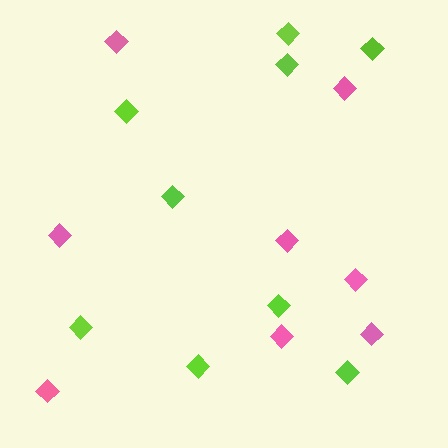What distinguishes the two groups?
There are 2 groups: one group of lime diamonds (9) and one group of pink diamonds (8).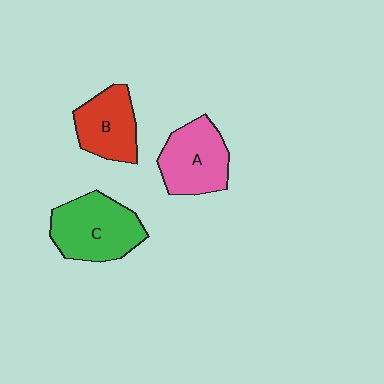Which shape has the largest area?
Shape C (green).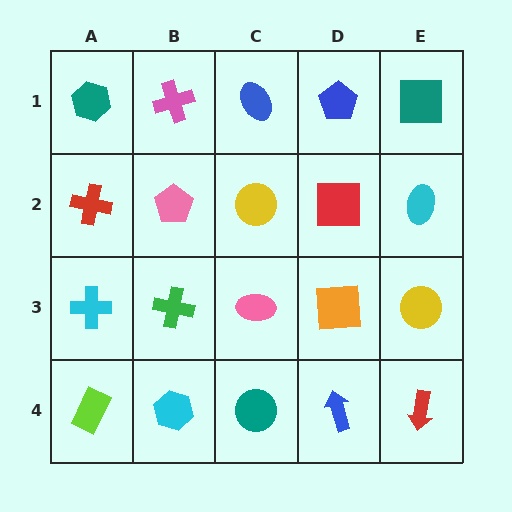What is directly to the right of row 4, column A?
A cyan hexagon.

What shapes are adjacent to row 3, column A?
A red cross (row 2, column A), a lime rectangle (row 4, column A), a green cross (row 3, column B).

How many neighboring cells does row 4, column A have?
2.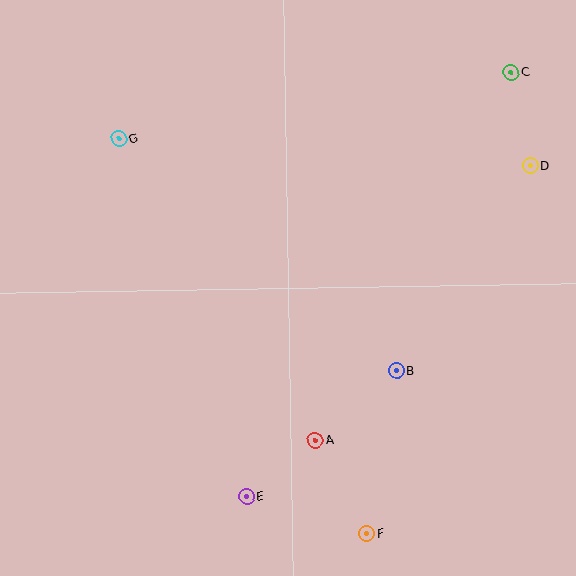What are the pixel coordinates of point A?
Point A is at (315, 440).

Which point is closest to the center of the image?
Point B at (396, 371) is closest to the center.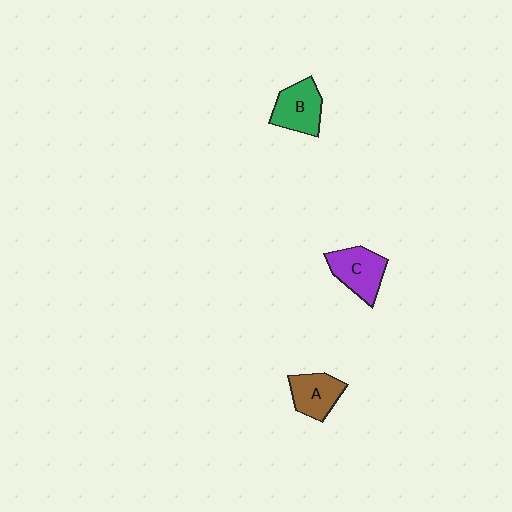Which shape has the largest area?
Shape C (purple).